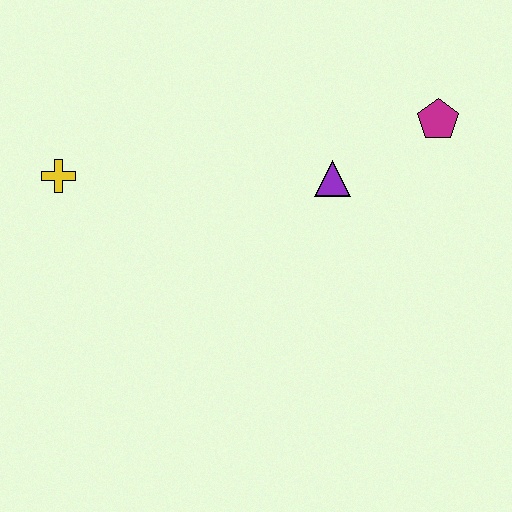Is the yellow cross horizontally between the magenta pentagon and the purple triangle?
No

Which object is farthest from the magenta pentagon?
The yellow cross is farthest from the magenta pentagon.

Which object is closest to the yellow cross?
The purple triangle is closest to the yellow cross.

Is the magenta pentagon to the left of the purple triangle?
No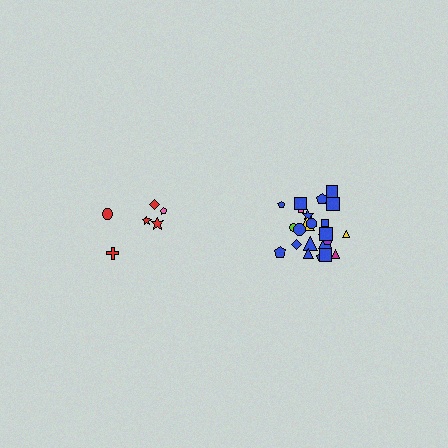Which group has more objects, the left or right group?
The right group.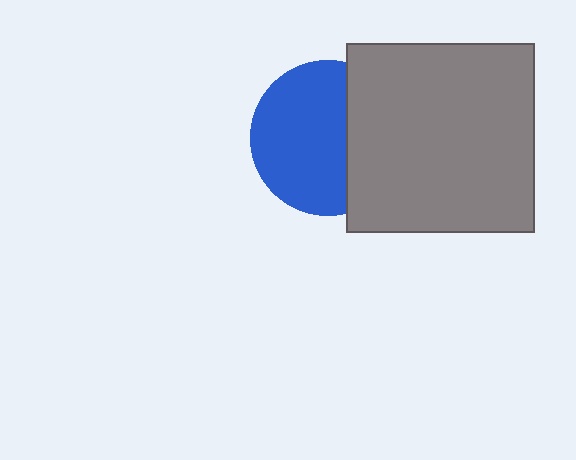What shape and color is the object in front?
The object in front is a gray square.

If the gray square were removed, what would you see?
You would see the complete blue circle.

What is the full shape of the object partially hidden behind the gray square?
The partially hidden object is a blue circle.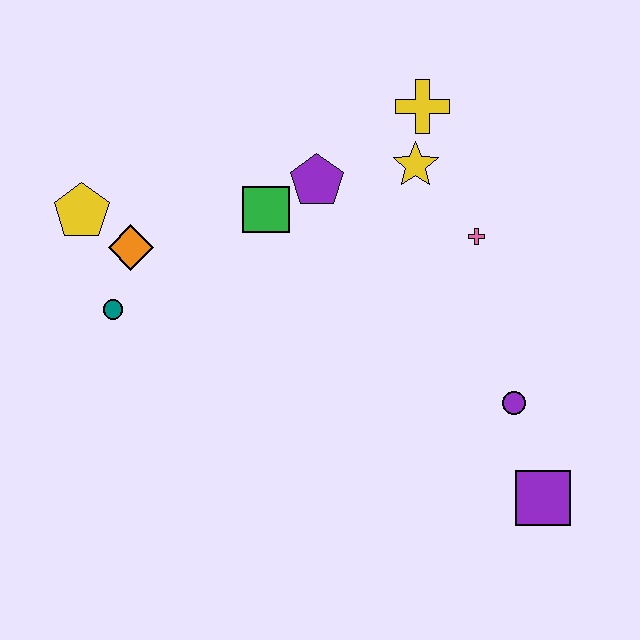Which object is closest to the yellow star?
The yellow cross is closest to the yellow star.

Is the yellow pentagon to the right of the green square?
No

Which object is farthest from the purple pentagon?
The purple square is farthest from the purple pentagon.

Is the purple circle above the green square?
No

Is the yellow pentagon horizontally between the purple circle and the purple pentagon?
No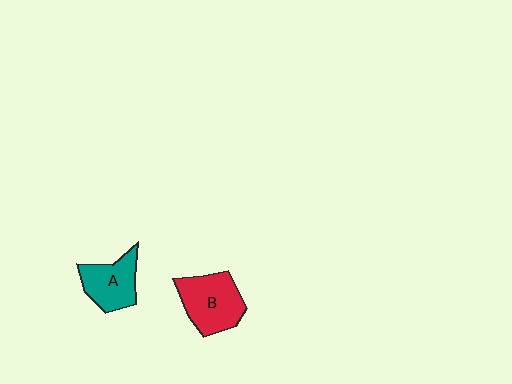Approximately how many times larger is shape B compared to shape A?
Approximately 1.3 times.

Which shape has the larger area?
Shape B (red).